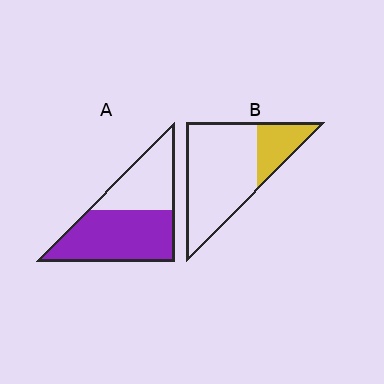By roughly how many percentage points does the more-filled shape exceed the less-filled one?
By roughly 35 percentage points (A over B).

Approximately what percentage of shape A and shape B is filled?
A is approximately 60% and B is approximately 25%.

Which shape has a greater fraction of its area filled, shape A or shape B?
Shape A.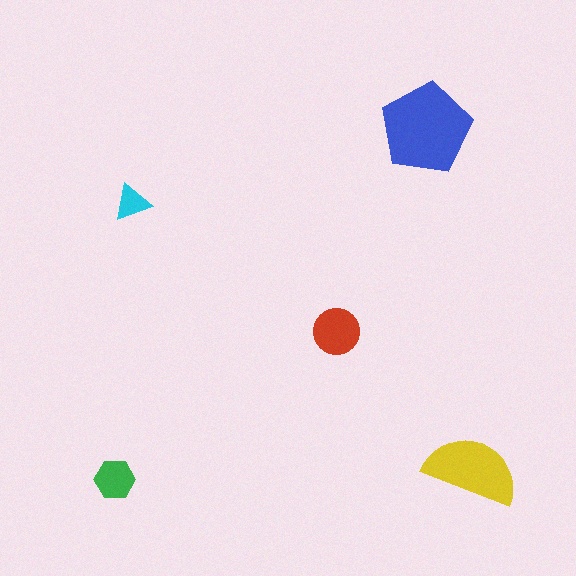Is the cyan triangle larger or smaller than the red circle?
Smaller.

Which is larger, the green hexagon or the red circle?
The red circle.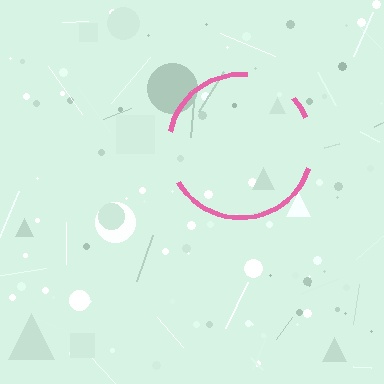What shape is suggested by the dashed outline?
The dashed outline suggests a circle.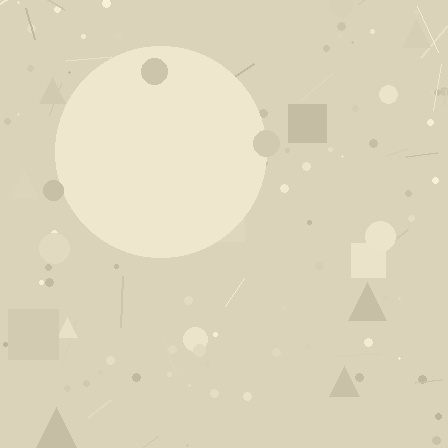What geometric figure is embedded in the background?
A circle is embedded in the background.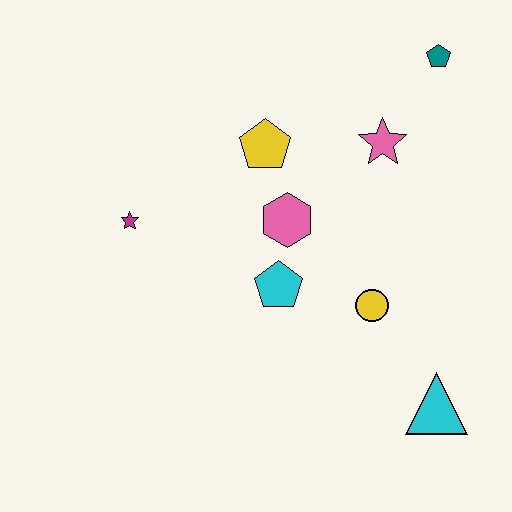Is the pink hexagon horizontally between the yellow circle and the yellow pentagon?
Yes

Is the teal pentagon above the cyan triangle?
Yes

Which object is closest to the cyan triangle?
The yellow circle is closest to the cyan triangle.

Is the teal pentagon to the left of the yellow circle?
No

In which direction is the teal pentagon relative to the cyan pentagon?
The teal pentagon is above the cyan pentagon.